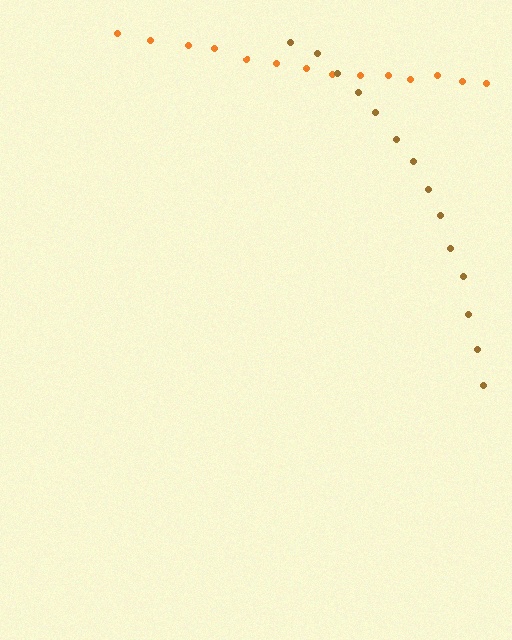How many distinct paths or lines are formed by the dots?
There are 2 distinct paths.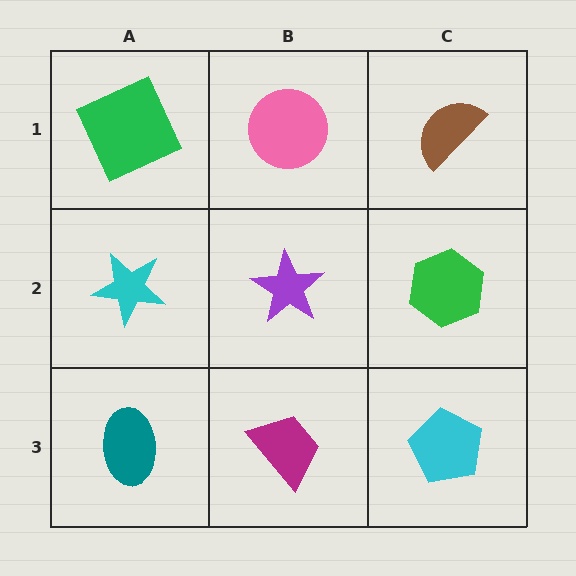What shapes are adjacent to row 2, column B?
A pink circle (row 1, column B), a magenta trapezoid (row 3, column B), a cyan star (row 2, column A), a green hexagon (row 2, column C).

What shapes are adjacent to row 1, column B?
A purple star (row 2, column B), a green square (row 1, column A), a brown semicircle (row 1, column C).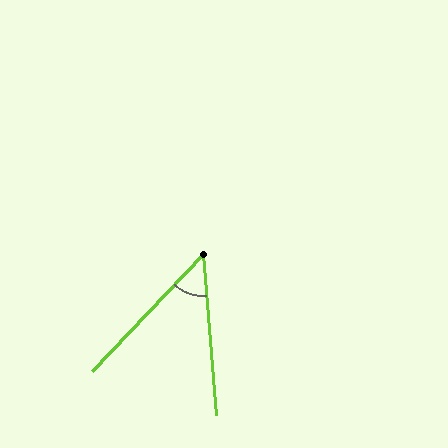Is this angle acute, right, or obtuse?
It is acute.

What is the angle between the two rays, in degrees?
Approximately 48 degrees.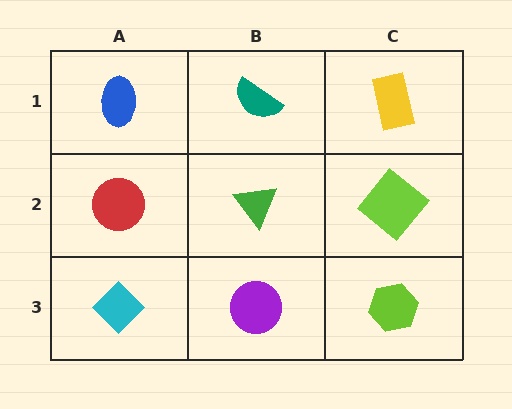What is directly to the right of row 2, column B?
A lime diamond.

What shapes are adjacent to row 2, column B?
A teal semicircle (row 1, column B), a purple circle (row 3, column B), a red circle (row 2, column A), a lime diamond (row 2, column C).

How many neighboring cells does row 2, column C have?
3.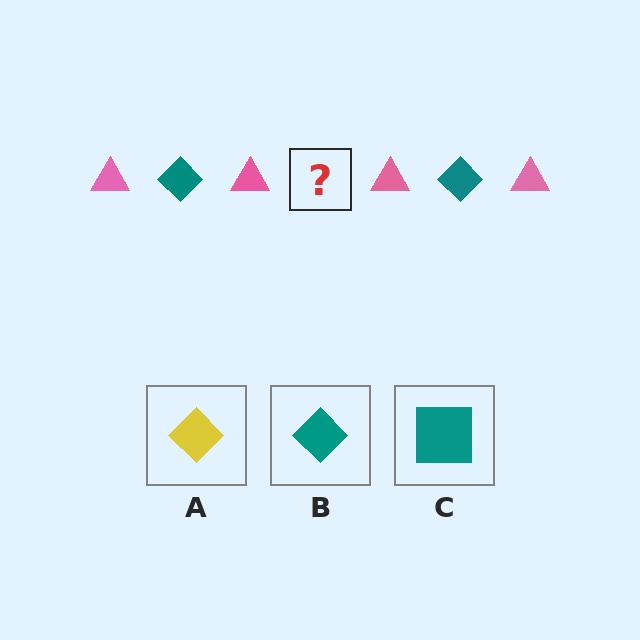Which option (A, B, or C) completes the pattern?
B.